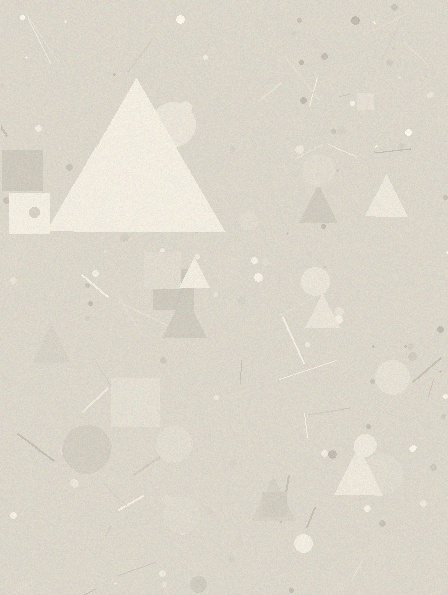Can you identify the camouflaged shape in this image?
The camouflaged shape is a triangle.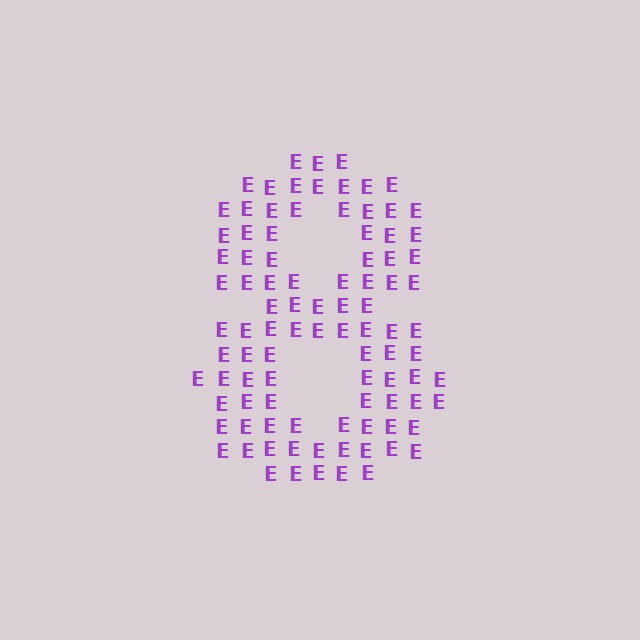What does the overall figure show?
The overall figure shows the digit 8.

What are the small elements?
The small elements are letter E's.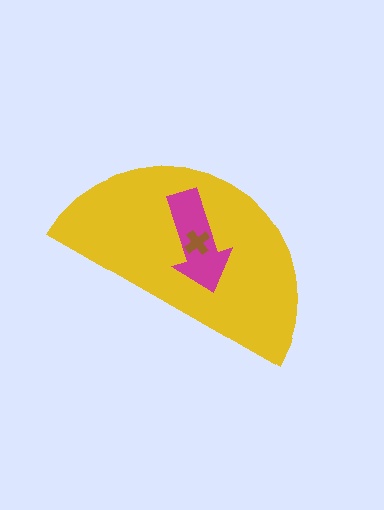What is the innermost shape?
The brown cross.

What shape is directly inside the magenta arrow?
The brown cross.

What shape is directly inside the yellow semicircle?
The magenta arrow.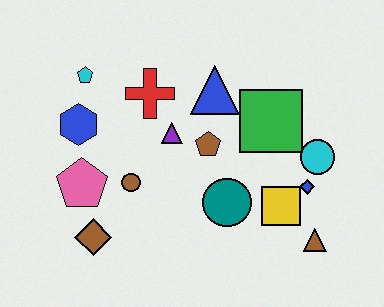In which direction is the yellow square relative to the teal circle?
The yellow square is to the right of the teal circle.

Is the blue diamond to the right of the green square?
Yes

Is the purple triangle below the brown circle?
No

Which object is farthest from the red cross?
The brown triangle is farthest from the red cross.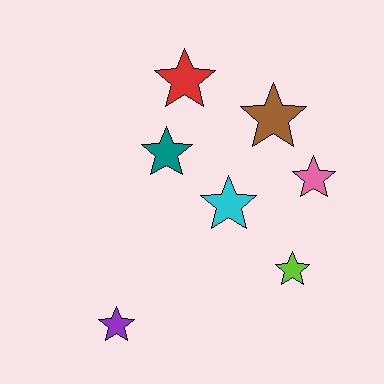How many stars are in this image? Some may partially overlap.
There are 7 stars.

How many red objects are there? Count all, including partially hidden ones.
There is 1 red object.